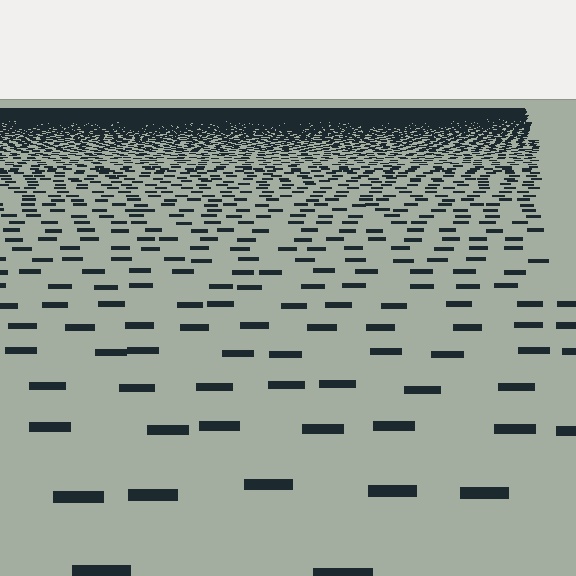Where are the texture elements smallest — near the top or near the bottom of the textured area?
Near the top.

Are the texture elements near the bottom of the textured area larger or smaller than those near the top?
Larger. Near the bottom, elements are closer to the viewer and appear at a bigger on-screen size.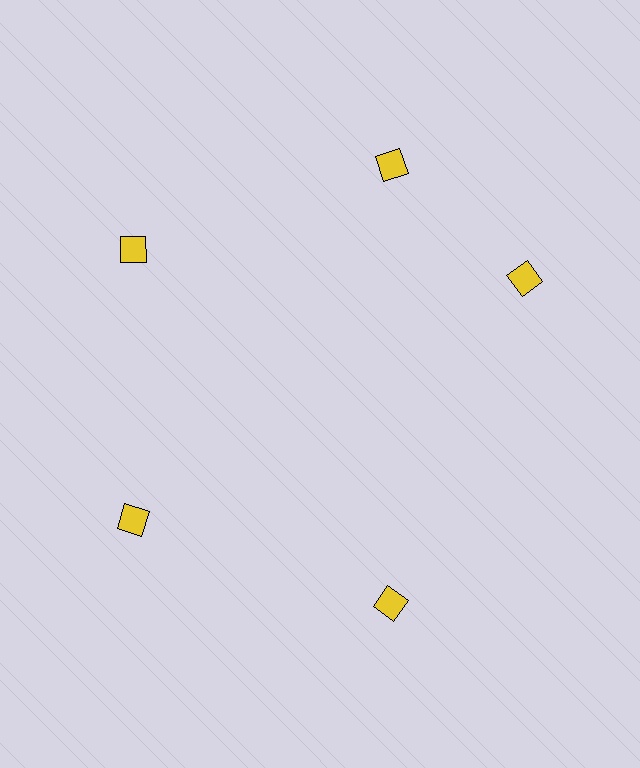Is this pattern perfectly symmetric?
No. The 5 yellow diamonds are arranged in a ring, but one element near the 3 o'clock position is rotated out of alignment along the ring, breaking the 5-fold rotational symmetry.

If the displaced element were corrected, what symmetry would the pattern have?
It would have 5-fold rotational symmetry — the pattern would map onto itself every 72 degrees.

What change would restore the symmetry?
The symmetry would be restored by rotating it back into even spacing with its neighbors so that all 5 diamonds sit at equal angles and equal distance from the center.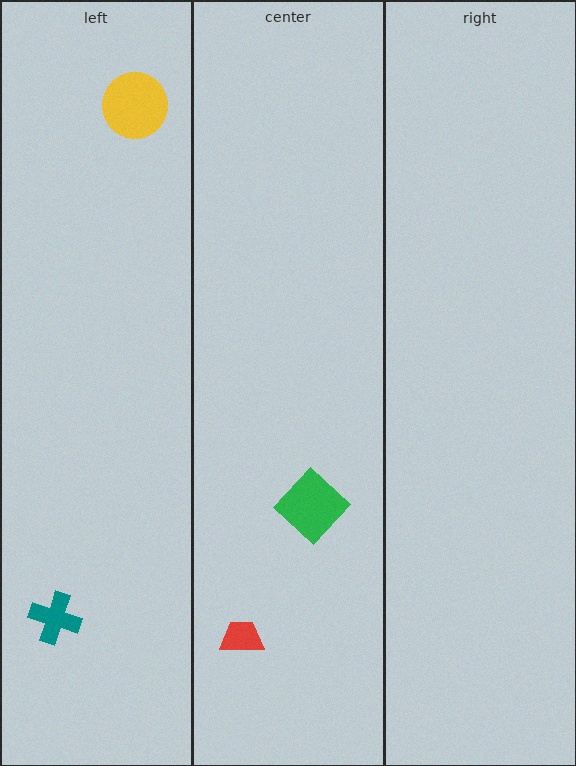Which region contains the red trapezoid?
The center region.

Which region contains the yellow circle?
The left region.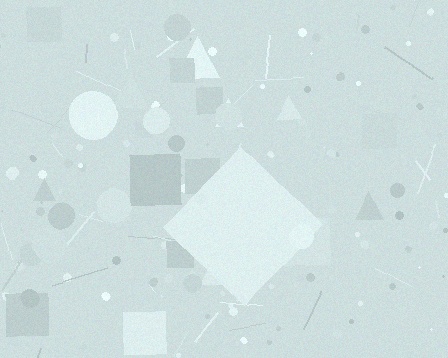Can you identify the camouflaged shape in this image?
The camouflaged shape is a diamond.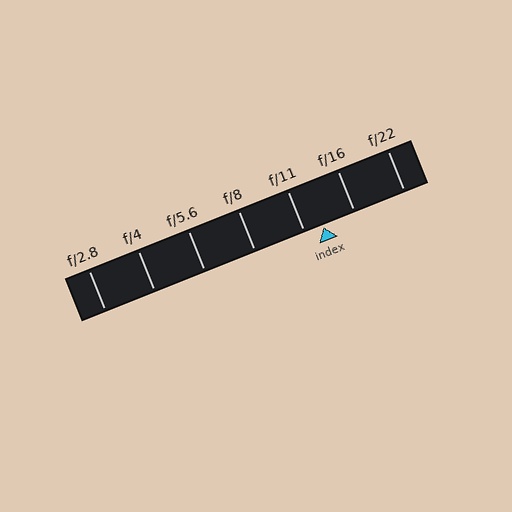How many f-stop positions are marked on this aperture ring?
There are 7 f-stop positions marked.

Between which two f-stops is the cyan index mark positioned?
The index mark is between f/11 and f/16.